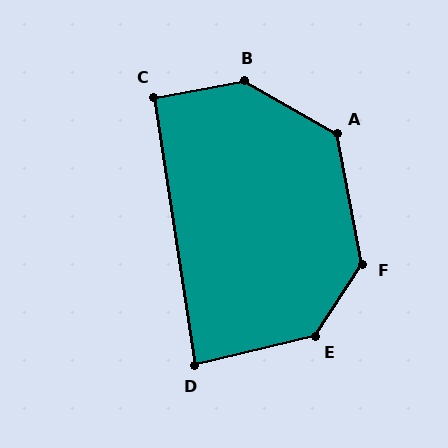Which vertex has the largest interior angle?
B, at approximately 140 degrees.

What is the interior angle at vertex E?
Approximately 137 degrees (obtuse).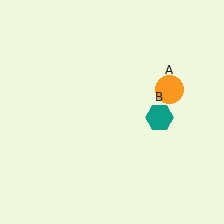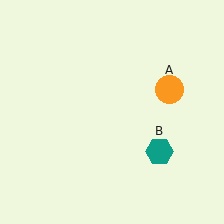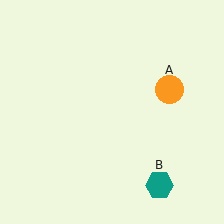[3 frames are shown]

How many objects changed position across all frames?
1 object changed position: teal hexagon (object B).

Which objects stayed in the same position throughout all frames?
Orange circle (object A) remained stationary.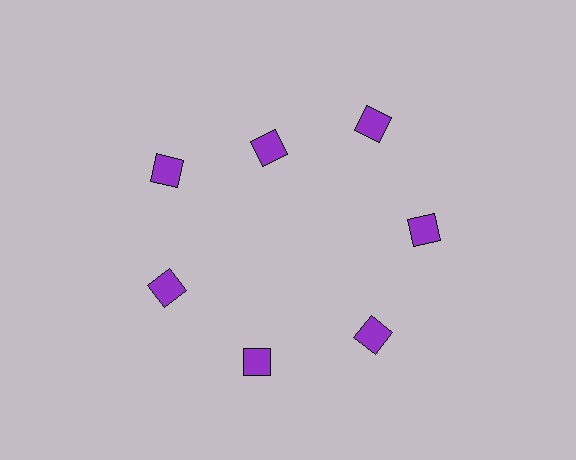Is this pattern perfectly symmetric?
No. The 7 purple diamonds are arranged in a ring, but one element near the 12 o'clock position is pulled inward toward the center, breaking the 7-fold rotational symmetry.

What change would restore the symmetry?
The symmetry would be restored by moving it outward, back onto the ring so that all 7 diamonds sit at equal angles and equal distance from the center.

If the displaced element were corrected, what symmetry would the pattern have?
It would have 7-fold rotational symmetry — the pattern would map onto itself every 51 degrees.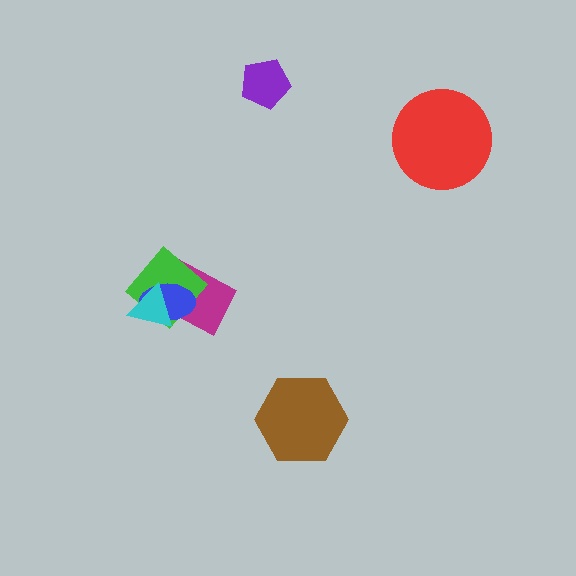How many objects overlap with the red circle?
0 objects overlap with the red circle.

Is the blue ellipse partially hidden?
Yes, it is partially covered by another shape.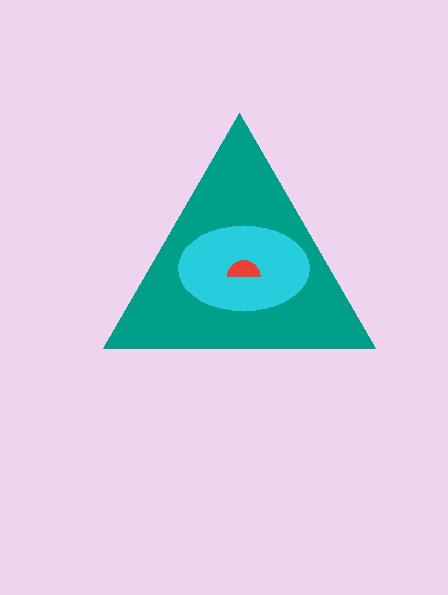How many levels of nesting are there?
3.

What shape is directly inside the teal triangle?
The cyan ellipse.